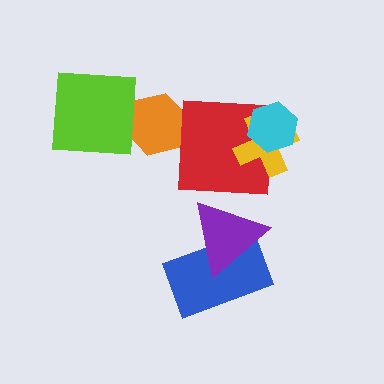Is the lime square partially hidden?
No, no other shape covers it.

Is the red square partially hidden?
Yes, it is partially covered by another shape.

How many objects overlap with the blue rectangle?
1 object overlaps with the blue rectangle.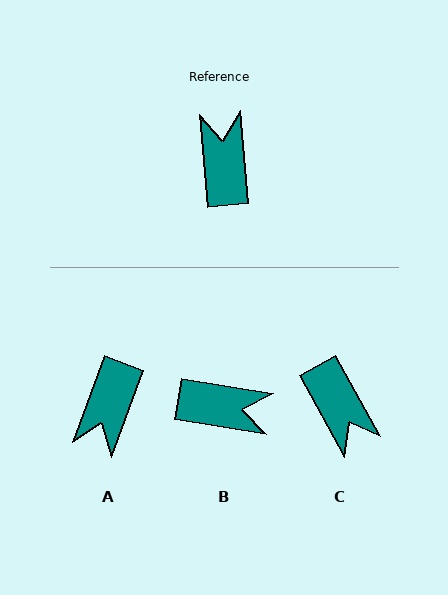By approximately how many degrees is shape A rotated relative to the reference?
Approximately 155 degrees counter-clockwise.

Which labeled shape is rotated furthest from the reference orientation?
C, about 156 degrees away.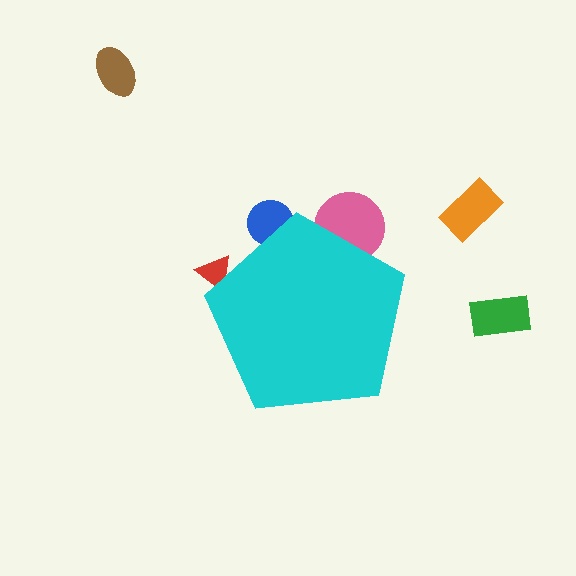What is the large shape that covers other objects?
A cyan pentagon.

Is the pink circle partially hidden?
Yes, the pink circle is partially hidden behind the cyan pentagon.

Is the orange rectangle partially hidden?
No, the orange rectangle is fully visible.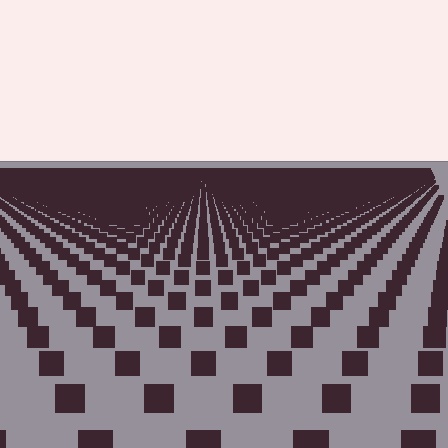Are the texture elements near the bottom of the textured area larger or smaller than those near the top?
Larger. Near the bottom, elements are closer to the viewer and appear at a bigger on-screen size.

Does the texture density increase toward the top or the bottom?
Density increases toward the top.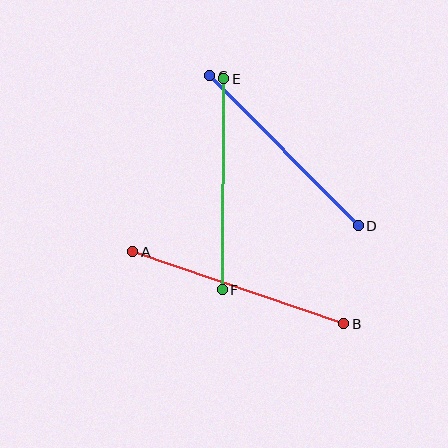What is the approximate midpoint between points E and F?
The midpoint is at approximately (223, 184) pixels.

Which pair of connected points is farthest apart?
Points A and B are farthest apart.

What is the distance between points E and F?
The distance is approximately 211 pixels.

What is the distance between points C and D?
The distance is approximately 211 pixels.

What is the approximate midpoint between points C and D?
The midpoint is at approximately (284, 151) pixels.